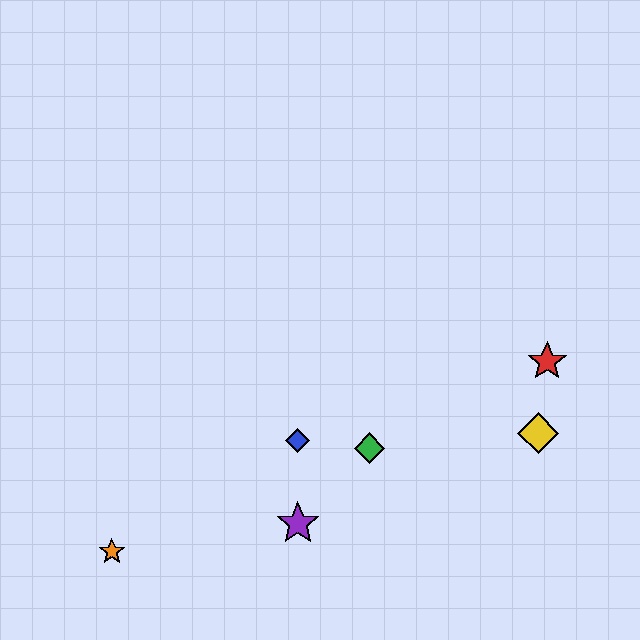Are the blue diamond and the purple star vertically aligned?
Yes, both are at x≈298.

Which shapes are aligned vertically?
The blue diamond, the purple star are aligned vertically.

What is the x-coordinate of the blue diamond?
The blue diamond is at x≈298.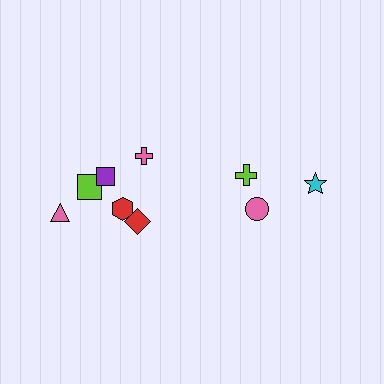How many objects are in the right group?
There are 3 objects.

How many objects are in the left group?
There are 6 objects.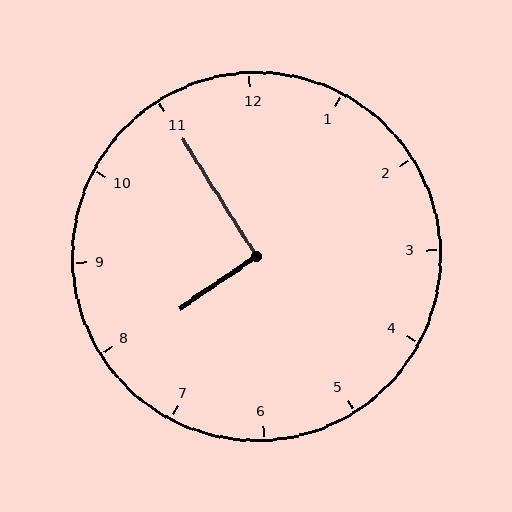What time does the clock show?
7:55.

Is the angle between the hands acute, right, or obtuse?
It is right.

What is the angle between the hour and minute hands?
Approximately 92 degrees.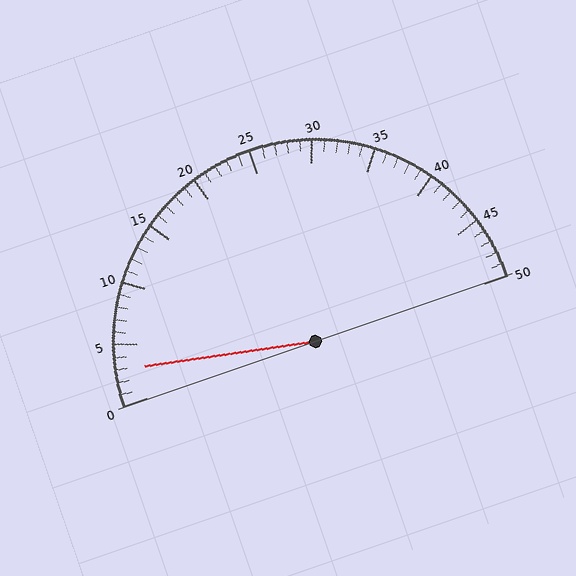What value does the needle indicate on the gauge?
The needle indicates approximately 3.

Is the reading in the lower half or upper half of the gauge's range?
The reading is in the lower half of the range (0 to 50).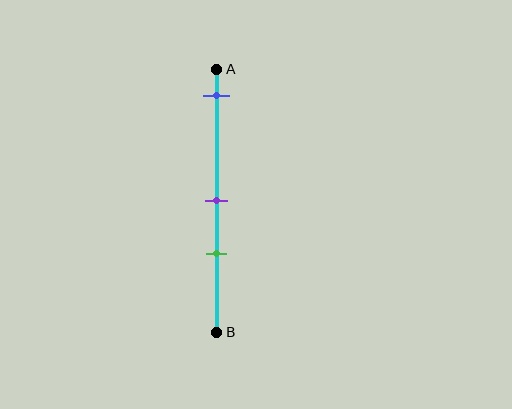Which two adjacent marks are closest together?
The purple and green marks are the closest adjacent pair.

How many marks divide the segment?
There are 3 marks dividing the segment.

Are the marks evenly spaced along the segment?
No, the marks are not evenly spaced.